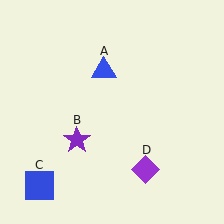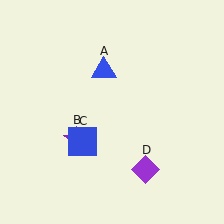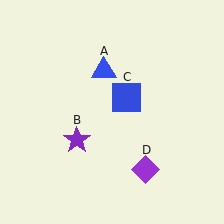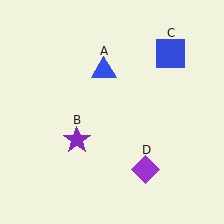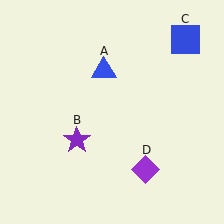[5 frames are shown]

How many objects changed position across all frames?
1 object changed position: blue square (object C).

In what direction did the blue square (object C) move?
The blue square (object C) moved up and to the right.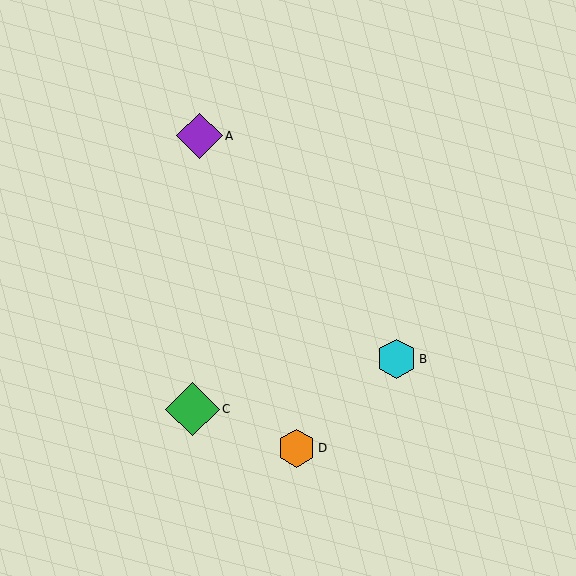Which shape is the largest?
The green diamond (labeled C) is the largest.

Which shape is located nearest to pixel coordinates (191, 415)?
The green diamond (labeled C) at (193, 409) is nearest to that location.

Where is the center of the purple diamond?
The center of the purple diamond is at (199, 136).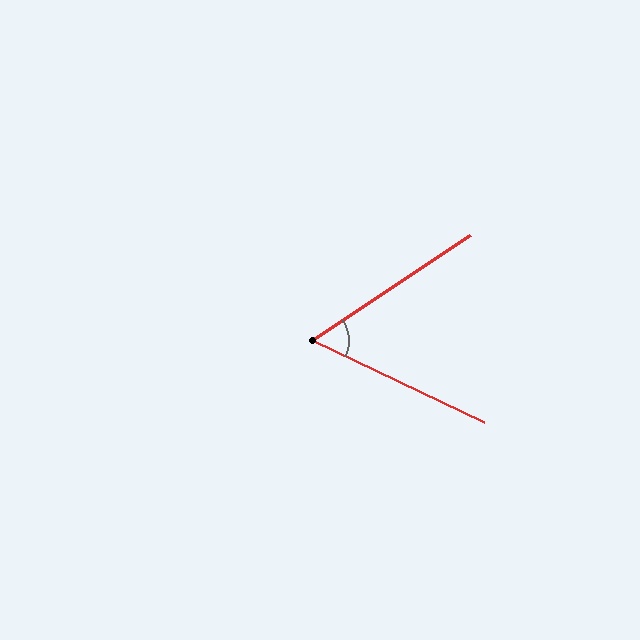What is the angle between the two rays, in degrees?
Approximately 59 degrees.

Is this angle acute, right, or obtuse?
It is acute.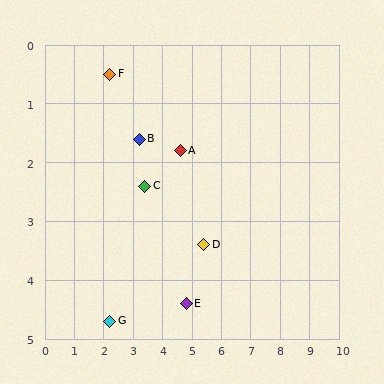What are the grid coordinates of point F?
Point F is at approximately (2.2, 0.5).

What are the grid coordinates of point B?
Point B is at approximately (3.2, 1.6).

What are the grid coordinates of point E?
Point E is at approximately (4.8, 4.4).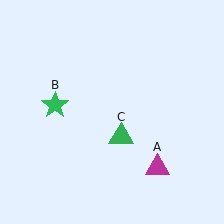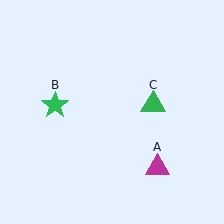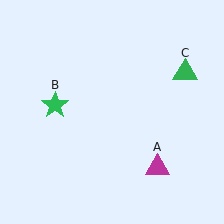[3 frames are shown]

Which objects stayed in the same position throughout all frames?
Magenta triangle (object A) and green star (object B) remained stationary.